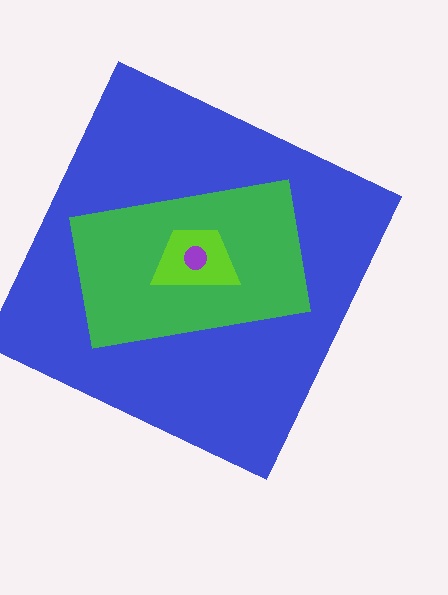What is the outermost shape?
The blue square.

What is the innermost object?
The purple circle.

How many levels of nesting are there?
4.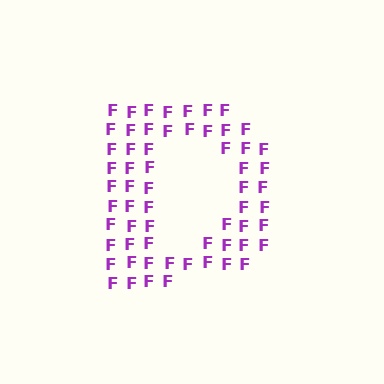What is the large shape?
The large shape is the letter D.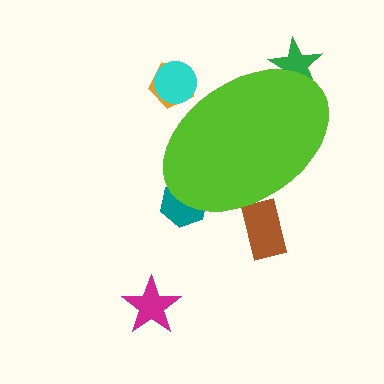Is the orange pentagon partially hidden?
Yes, the orange pentagon is partially hidden behind the lime ellipse.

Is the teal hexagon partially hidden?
Yes, the teal hexagon is partially hidden behind the lime ellipse.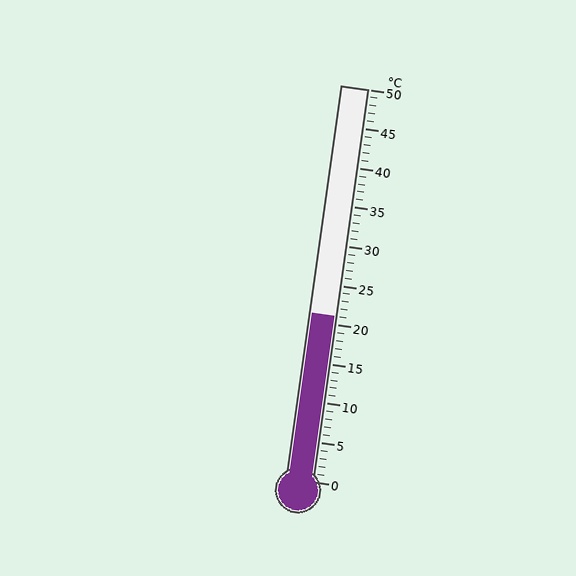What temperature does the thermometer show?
The thermometer shows approximately 21°C.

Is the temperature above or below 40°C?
The temperature is below 40°C.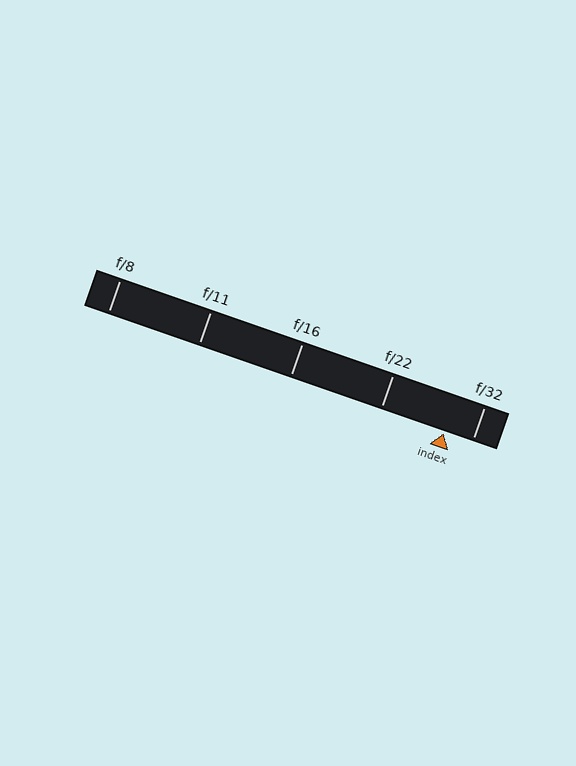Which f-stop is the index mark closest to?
The index mark is closest to f/32.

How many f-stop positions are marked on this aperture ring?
There are 5 f-stop positions marked.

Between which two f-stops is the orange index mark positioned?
The index mark is between f/22 and f/32.